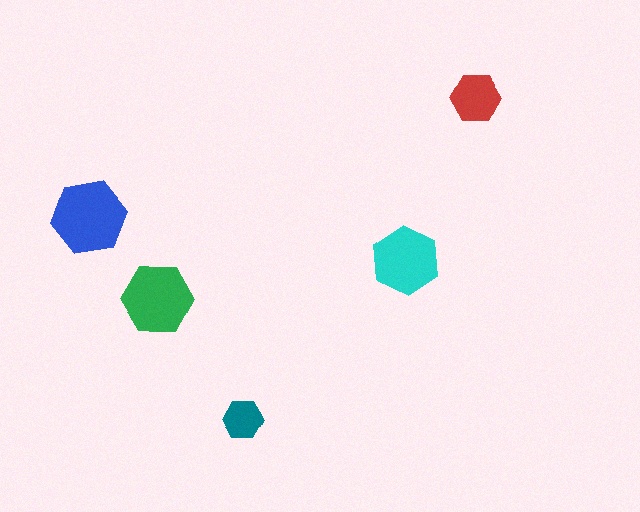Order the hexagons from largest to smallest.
the blue one, the green one, the cyan one, the red one, the teal one.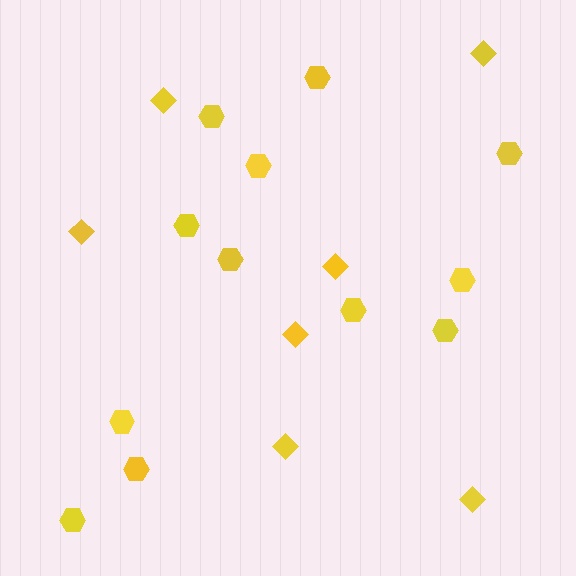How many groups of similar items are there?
There are 2 groups: one group of hexagons (12) and one group of diamonds (7).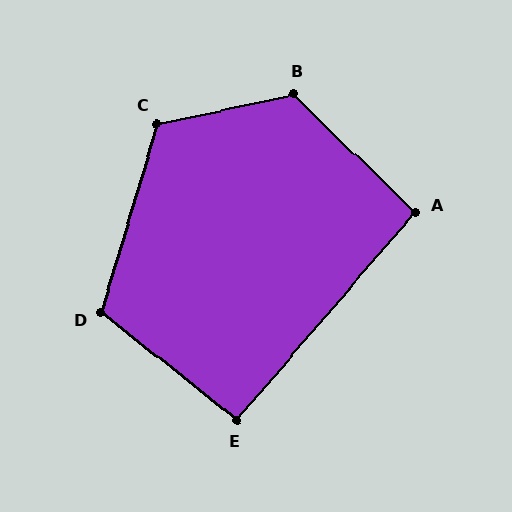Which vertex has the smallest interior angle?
E, at approximately 92 degrees.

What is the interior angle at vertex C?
Approximately 119 degrees (obtuse).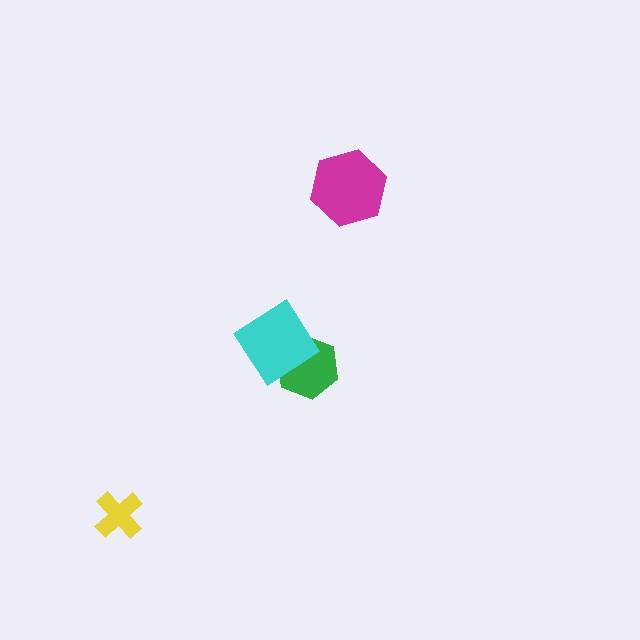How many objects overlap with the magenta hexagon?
0 objects overlap with the magenta hexagon.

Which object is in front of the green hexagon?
The cyan diamond is in front of the green hexagon.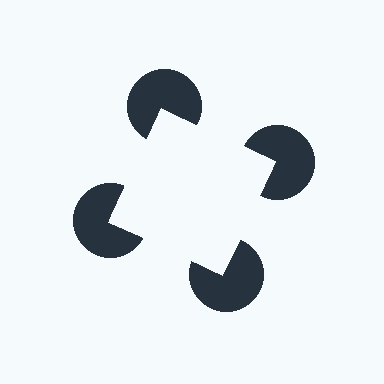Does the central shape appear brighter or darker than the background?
It typically appears slightly brighter than the background, even though no actual brightness change is drawn.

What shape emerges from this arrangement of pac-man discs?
An illusory square — its edges are inferred from the aligned wedge cuts in the pac-man discs, not physically drawn.